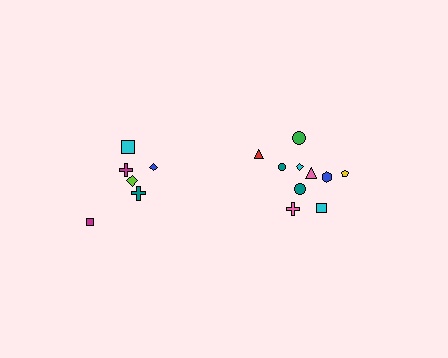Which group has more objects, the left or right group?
The right group.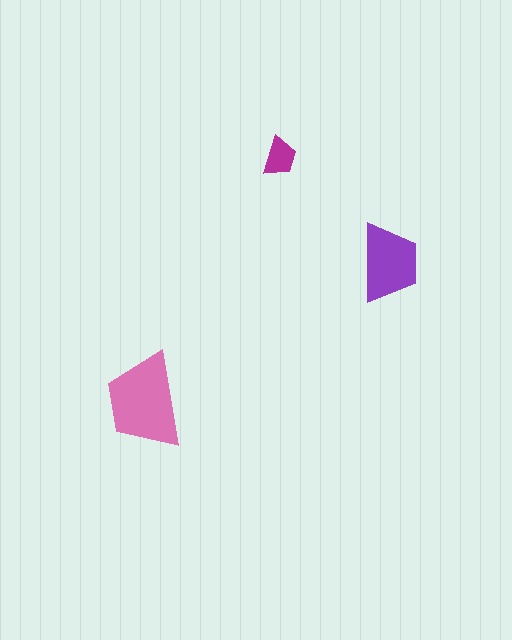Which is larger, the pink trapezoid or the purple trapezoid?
The pink one.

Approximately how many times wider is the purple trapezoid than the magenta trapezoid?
About 2 times wider.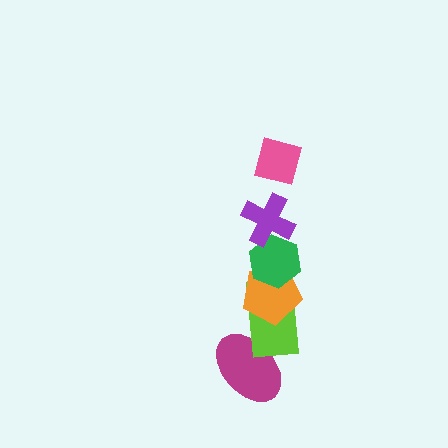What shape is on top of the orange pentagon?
The green hexagon is on top of the orange pentagon.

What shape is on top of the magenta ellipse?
The lime rectangle is on top of the magenta ellipse.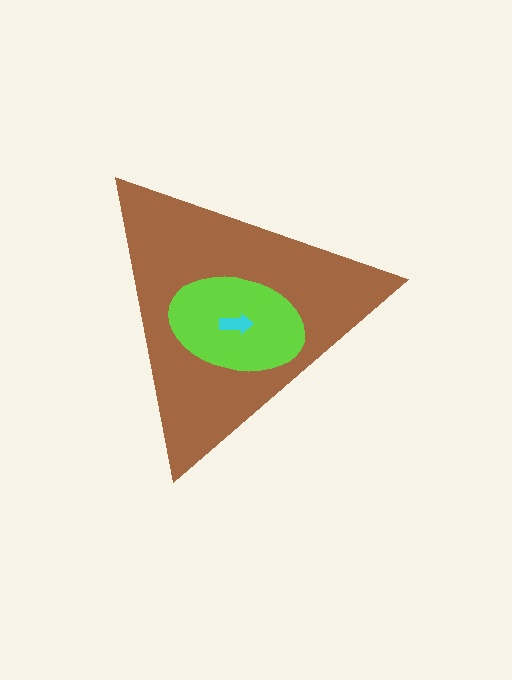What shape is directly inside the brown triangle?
The lime ellipse.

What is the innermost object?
The cyan arrow.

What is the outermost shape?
The brown triangle.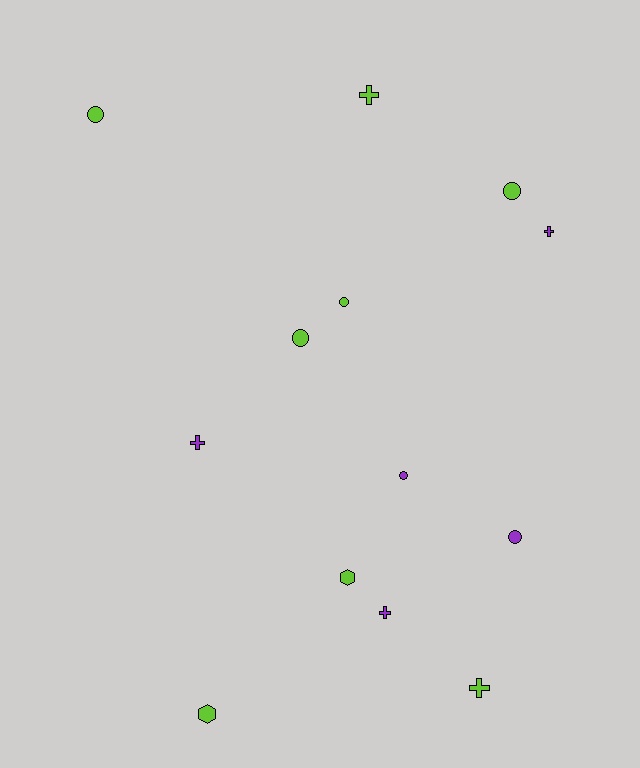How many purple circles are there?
There are 2 purple circles.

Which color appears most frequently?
Lime, with 8 objects.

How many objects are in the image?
There are 13 objects.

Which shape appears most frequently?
Circle, with 6 objects.